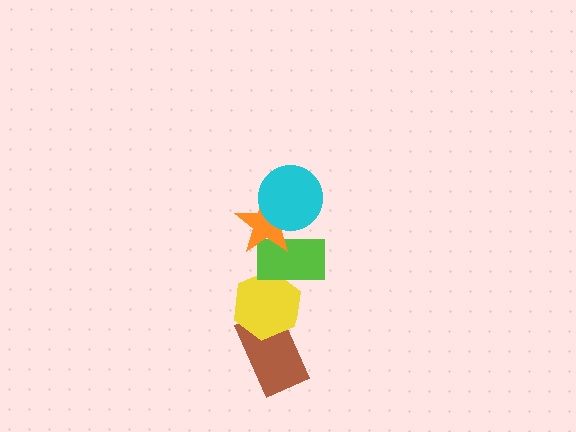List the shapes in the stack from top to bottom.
From top to bottom: the cyan circle, the orange star, the lime rectangle, the yellow hexagon, the brown rectangle.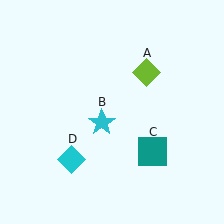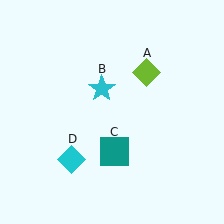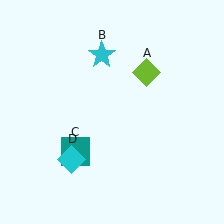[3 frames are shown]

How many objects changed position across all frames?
2 objects changed position: cyan star (object B), teal square (object C).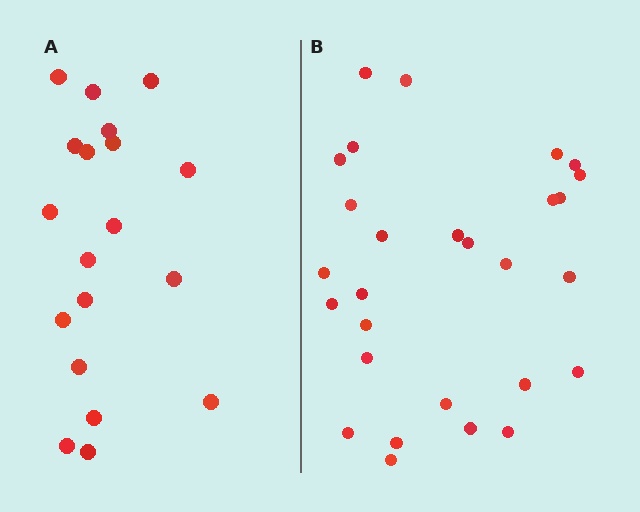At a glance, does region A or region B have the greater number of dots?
Region B (the right region) has more dots.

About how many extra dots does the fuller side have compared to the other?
Region B has roughly 8 or so more dots than region A.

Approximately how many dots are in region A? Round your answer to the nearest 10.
About 20 dots. (The exact count is 19, which rounds to 20.)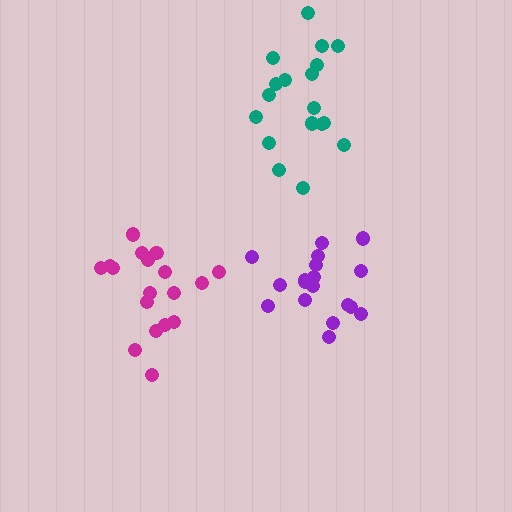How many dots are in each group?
Group 1: 18 dots, Group 2: 19 dots, Group 3: 18 dots (55 total).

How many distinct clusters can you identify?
There are 3 distinct clusters.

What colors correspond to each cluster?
The clusters are colored: teal, purple, magenta.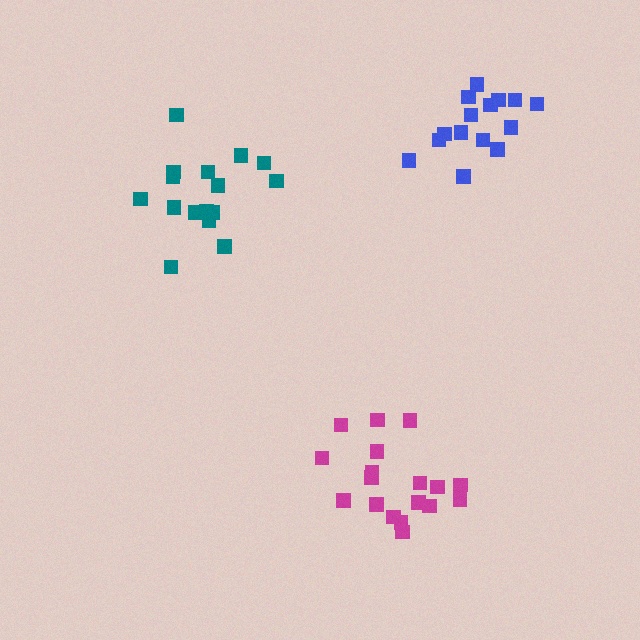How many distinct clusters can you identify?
There are 3 distinct clusters.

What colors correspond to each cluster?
The clusters are colored: magenta, blue, teal.